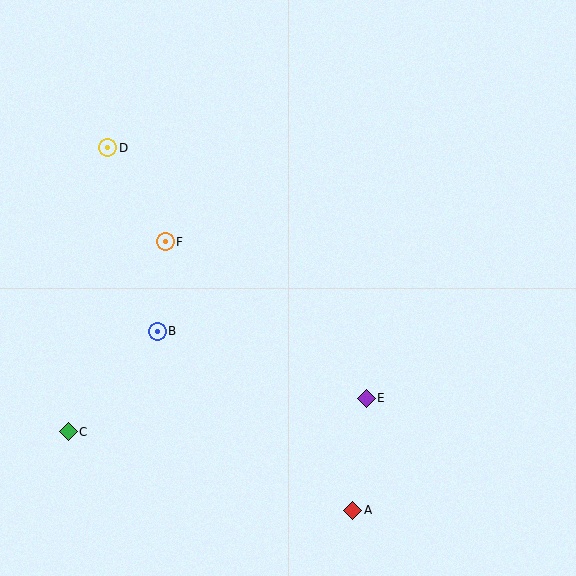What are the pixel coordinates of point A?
Point A is at (353, 510).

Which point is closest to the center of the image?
Point F at (165, 242) is closest to the center.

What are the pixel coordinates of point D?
Point D is at (108, 148).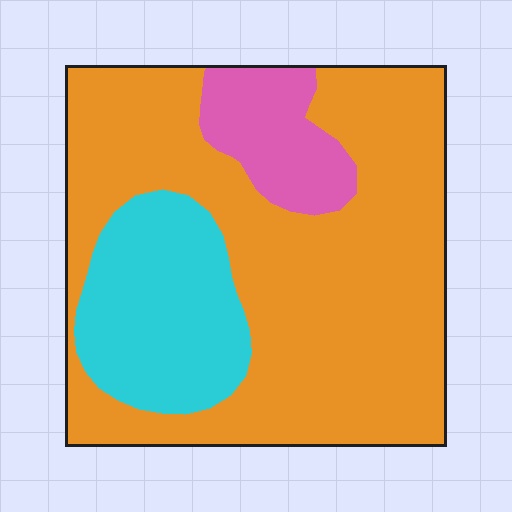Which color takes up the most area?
Orange, at roughly 70%.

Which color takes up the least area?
Pink, at roughly 10%.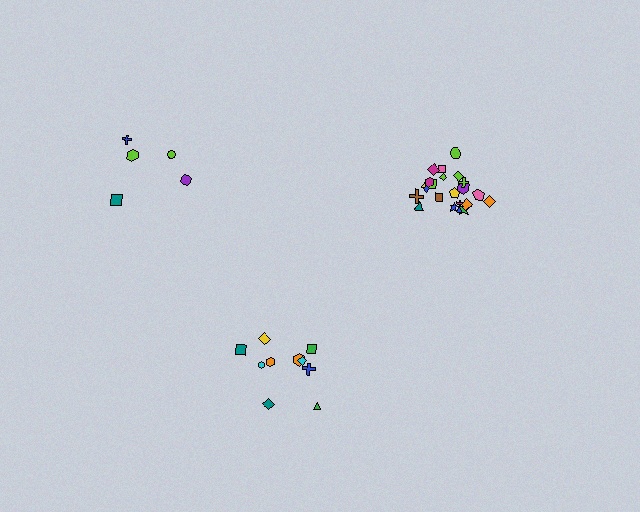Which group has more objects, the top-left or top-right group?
The top-right group.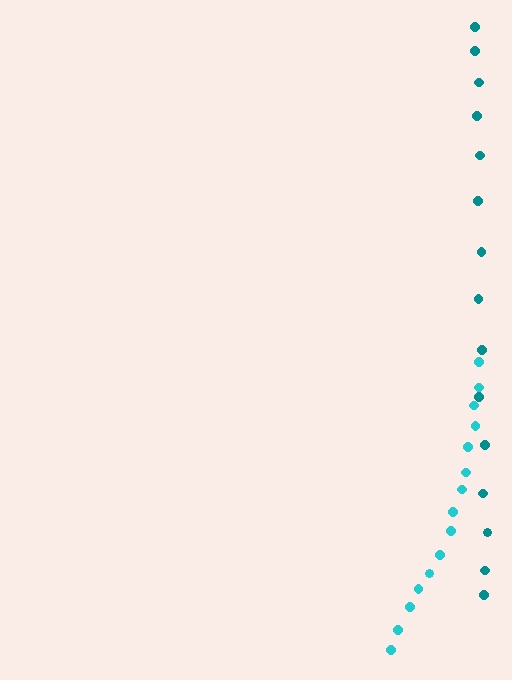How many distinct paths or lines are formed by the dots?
There are 2 distinct paths.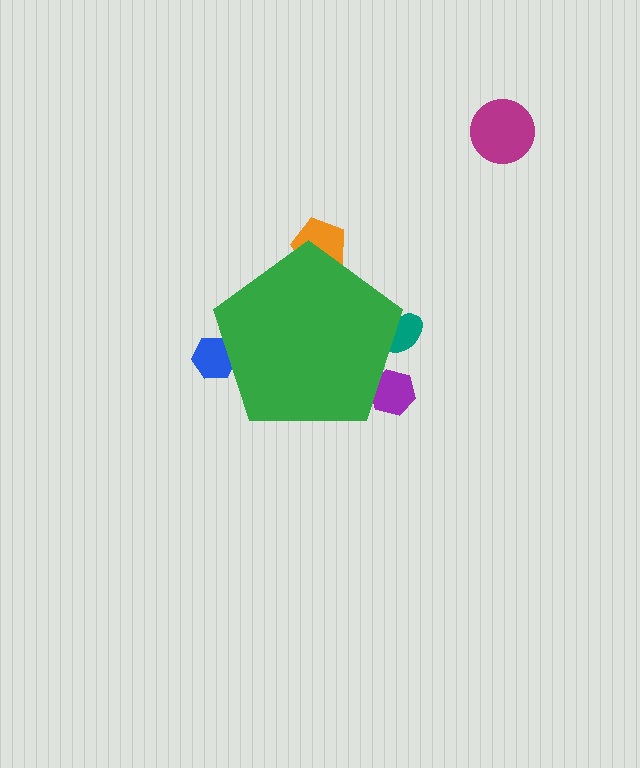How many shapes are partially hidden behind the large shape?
4 shapes are partially hidden.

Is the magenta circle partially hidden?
No, the magenta circle is fully visible.